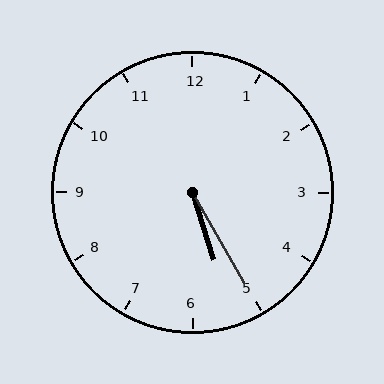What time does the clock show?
5:25.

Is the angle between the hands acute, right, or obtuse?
It is acute.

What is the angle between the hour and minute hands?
Approximately 12 degrees.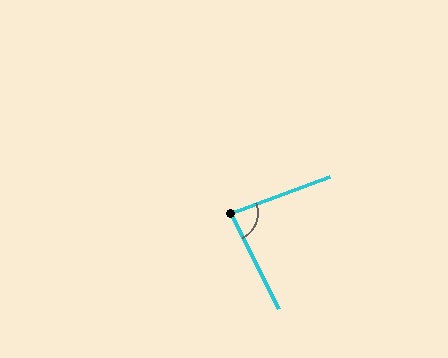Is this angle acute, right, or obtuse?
It is acute.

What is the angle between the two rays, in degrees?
Approximately 83 degrees.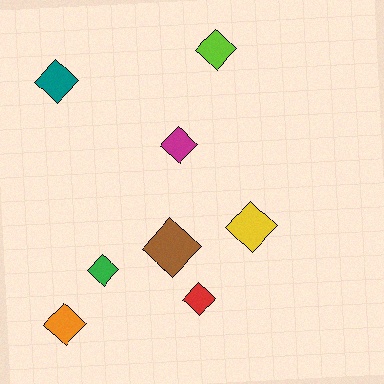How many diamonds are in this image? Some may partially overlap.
There are 8 diamonds.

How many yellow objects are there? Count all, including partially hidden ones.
There is 1 yellow object.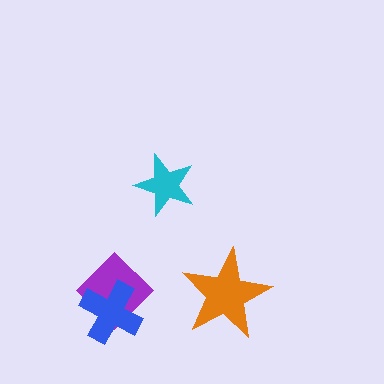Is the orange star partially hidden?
No, no other shape covers it.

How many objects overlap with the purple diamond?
1 object overlaps with the purple diamond.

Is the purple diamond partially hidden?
Yes, it is partially covered by another shape.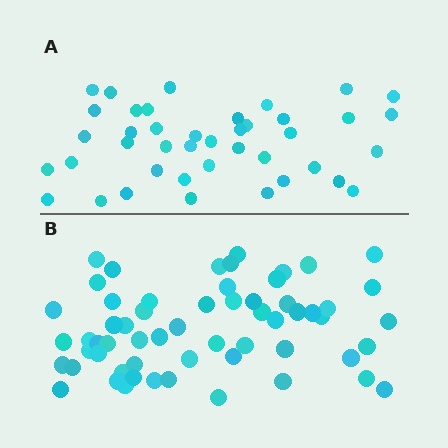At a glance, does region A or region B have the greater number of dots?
Region B (the bottom region) has more dots.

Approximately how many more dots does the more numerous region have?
Region B has approximately 20 more dots than region A.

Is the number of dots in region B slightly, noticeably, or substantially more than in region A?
Region B has noticeably more, but not dramatically so. The ratio is roughly 1.4 to 1.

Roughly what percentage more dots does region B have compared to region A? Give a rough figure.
About 45% more.